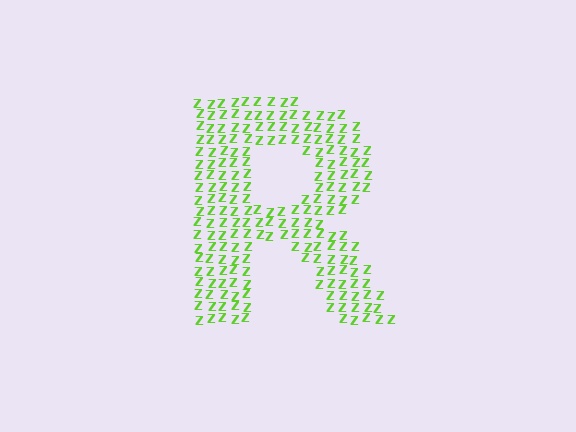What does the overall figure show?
The overall figure shows the letter R.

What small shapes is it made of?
It is made of small letter Z's.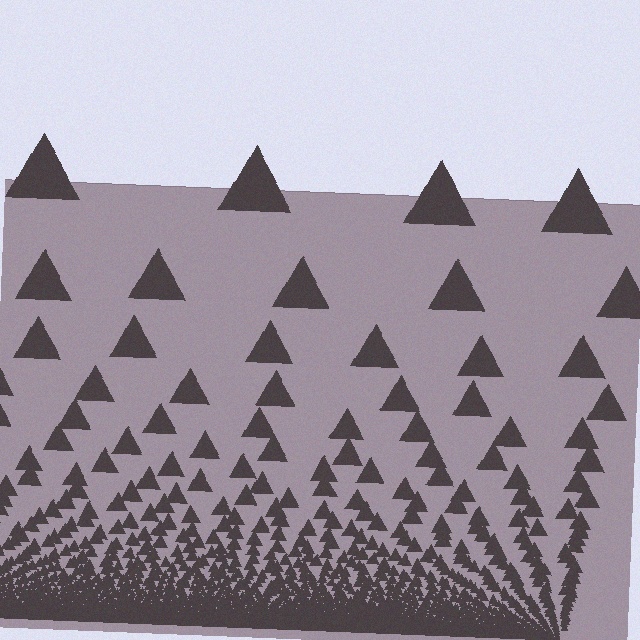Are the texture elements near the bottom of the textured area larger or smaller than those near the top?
Smaller. The gradient is inverted — elements near the bottom are smaller and denser.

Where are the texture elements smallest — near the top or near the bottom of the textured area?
Near the bottom.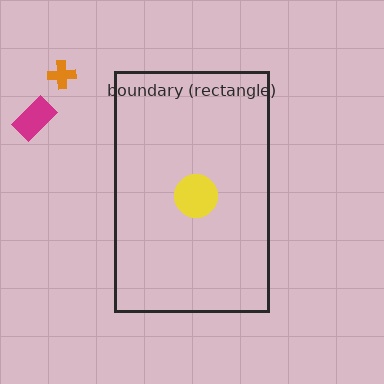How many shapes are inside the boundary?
1 inside, 2 outside.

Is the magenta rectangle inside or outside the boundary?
Outside.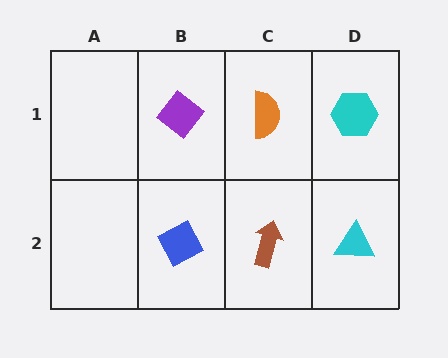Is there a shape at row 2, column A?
No, that cell is empty.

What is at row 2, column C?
A brown arrow.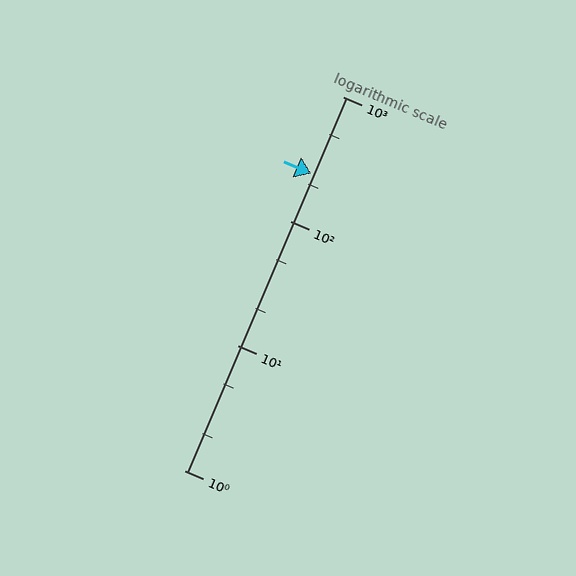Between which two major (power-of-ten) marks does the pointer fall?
The pointer is between 100 and 1000.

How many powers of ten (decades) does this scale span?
The scale spans 3 decades, from 1 to 1000.